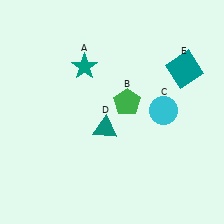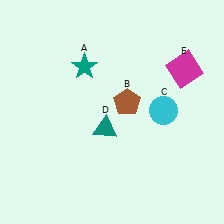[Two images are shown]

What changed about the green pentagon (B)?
In Image 1, B is green. In Image 2, it changed to brown.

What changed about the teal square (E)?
In Image 1, E is teal. In Image 2, it changed to magenta.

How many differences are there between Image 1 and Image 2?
There are 2 differences between the two images.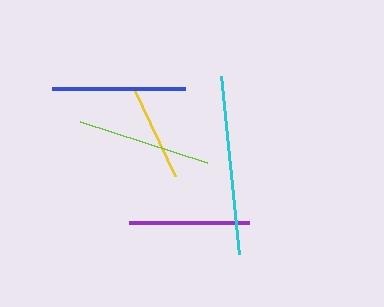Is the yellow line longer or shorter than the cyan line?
The cyan line is longer than the yellow line.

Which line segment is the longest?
The cyan line is the longest at approximately 179 pixels.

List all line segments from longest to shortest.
From longest to shortest: cyan, blue, lime, purple, yellow.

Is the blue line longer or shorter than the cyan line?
The cyan line is longer than the blue line.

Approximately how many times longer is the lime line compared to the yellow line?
The lime line is approximately 1.4 times the length of the yellow line.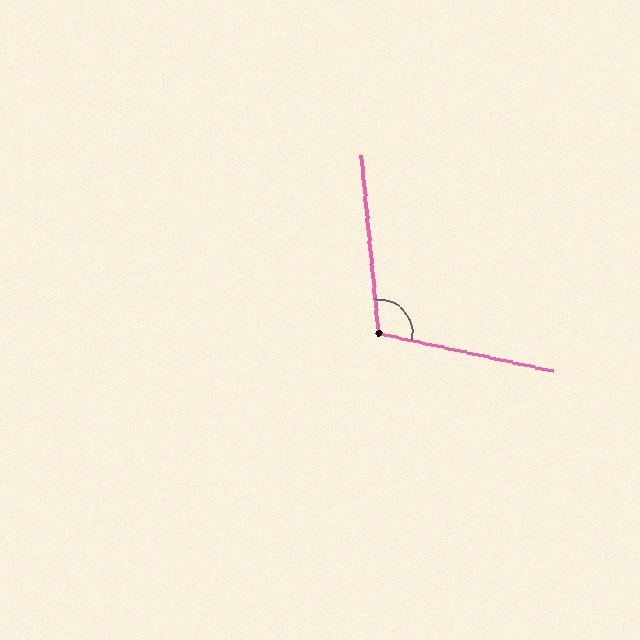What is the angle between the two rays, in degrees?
Approximately 108 degrees.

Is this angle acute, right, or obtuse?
It is obtuse.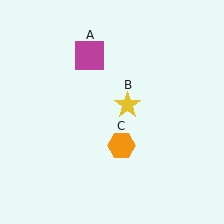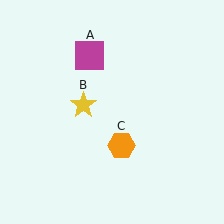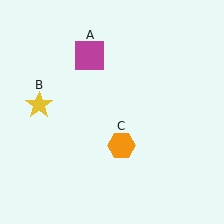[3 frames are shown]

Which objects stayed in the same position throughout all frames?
Magenta square (object A) and orange hexagon (object C) remained stationary.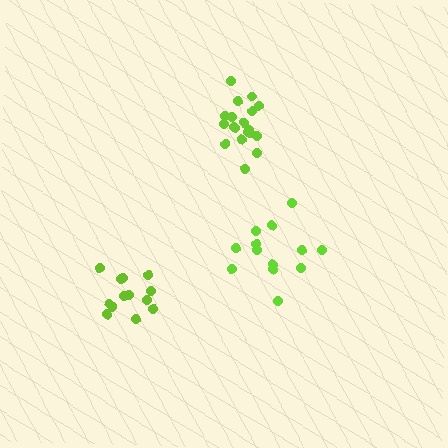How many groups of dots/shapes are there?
There are 3 groups.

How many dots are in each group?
Group 1: 13 dots, Group 2: 13 dots, Group 3: 19 dots (45 total).